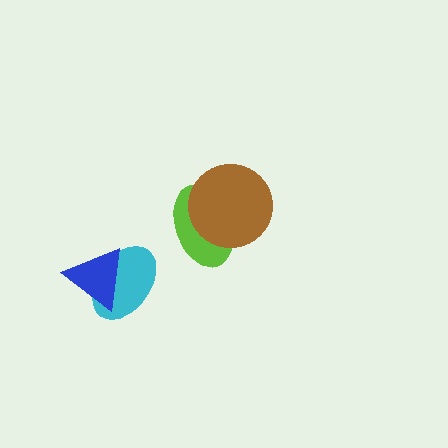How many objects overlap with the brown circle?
1 object overlaps with the brown circle.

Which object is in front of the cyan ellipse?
The blue triangle is in front of the cyan ellipse.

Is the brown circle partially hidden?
No, no other shape covers it.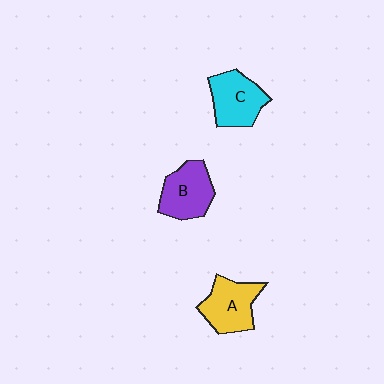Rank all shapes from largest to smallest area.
From largest to smallest: A (yellow), C (cyan), B (purple).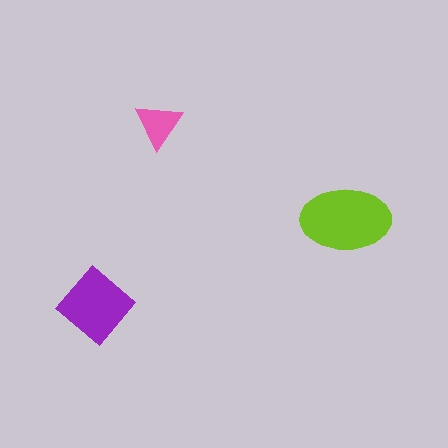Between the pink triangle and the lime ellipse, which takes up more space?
The lime ellipse.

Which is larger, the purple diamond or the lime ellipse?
The lime ellipse.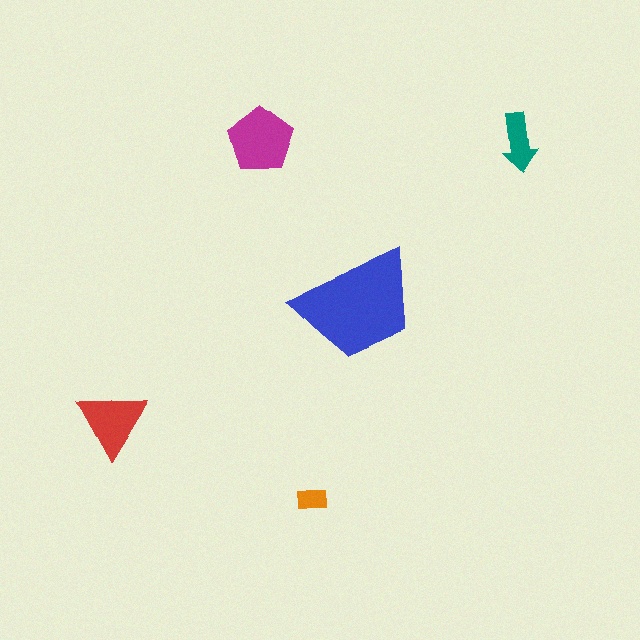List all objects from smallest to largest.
The orange rectangle, the teal arrow, the red triangle, the magenta pentagon, the blue trapezoid.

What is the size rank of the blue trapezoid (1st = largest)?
1st.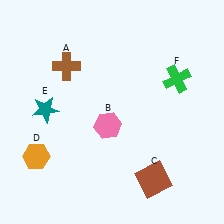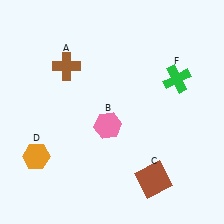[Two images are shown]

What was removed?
The teal star (E) was removed in Image 2.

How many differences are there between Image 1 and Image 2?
There is 1 difference between the two images.